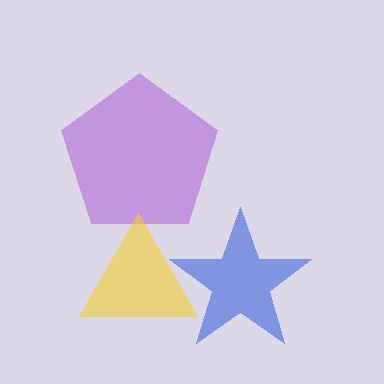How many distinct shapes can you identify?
There are 3 distinct shapes: a purple pentagon, a blue star, a yellow triangle.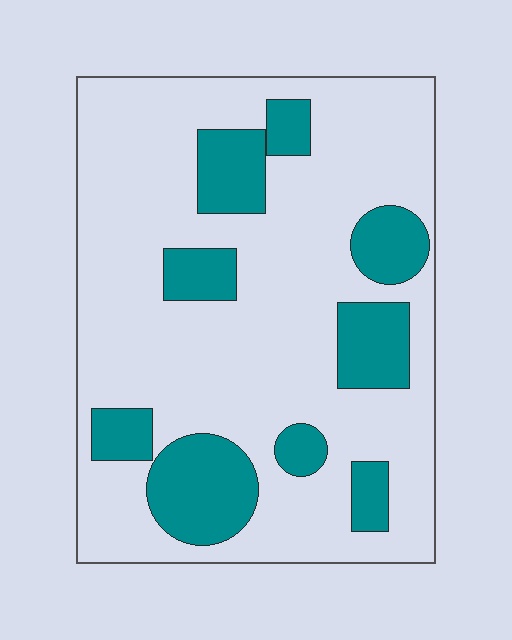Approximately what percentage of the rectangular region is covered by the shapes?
Approximately 25%.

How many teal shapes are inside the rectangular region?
9.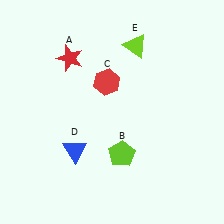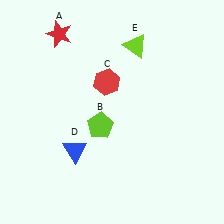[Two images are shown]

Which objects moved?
The objects that moved are: the red star (A), the lime pentagon (B).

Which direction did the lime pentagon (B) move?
The lime pentagon (B) moved up.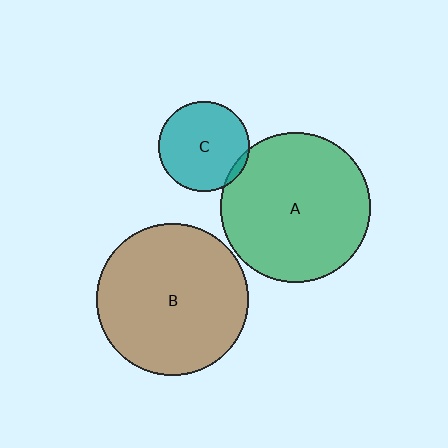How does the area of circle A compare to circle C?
Approximately 2.8 times.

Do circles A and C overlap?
Yes.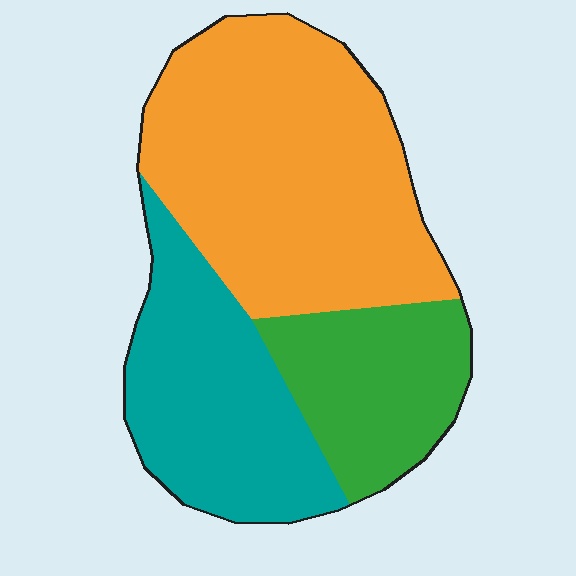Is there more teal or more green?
Teal.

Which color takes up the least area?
Green, at roughly 20%.